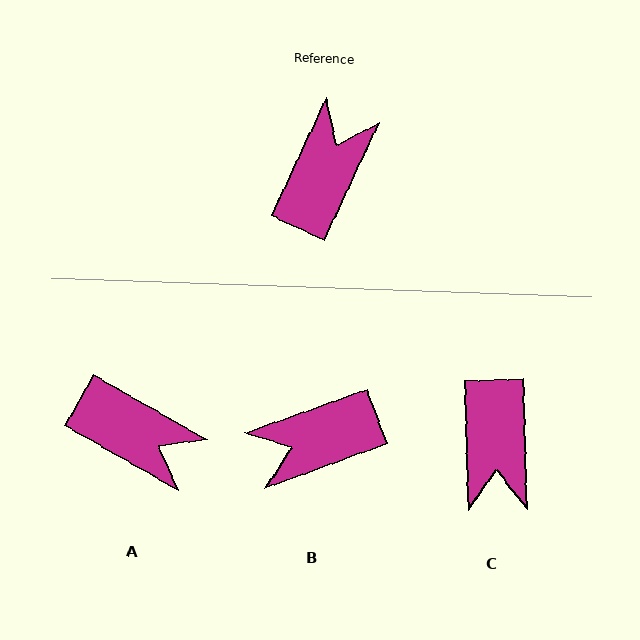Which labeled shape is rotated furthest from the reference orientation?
C, about 153 degrees away.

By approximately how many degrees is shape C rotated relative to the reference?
Approximately 153 degrees clockwise.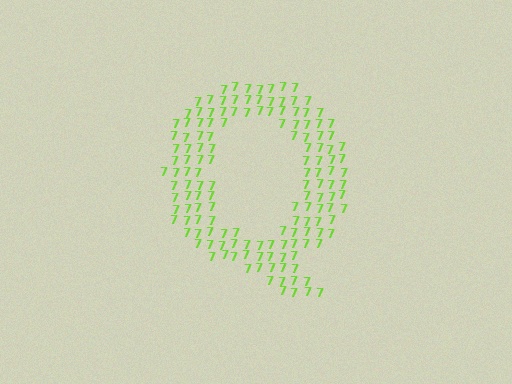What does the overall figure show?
The overall figure shows the letter Q.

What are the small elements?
The small elements are digit 7's.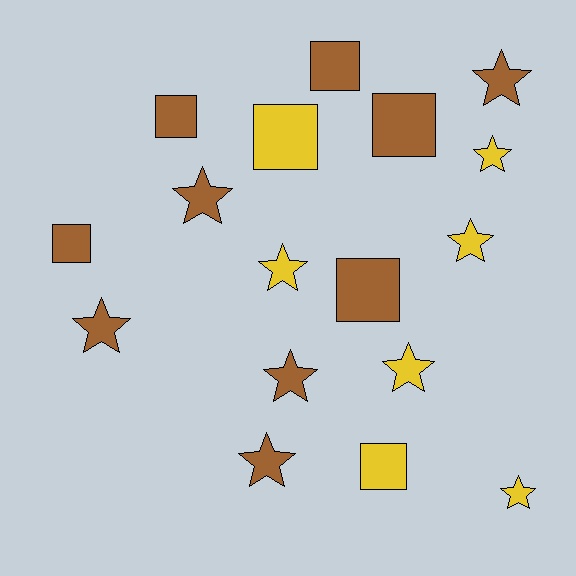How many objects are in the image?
There are 17 objects.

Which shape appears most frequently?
Star, with 10 objects.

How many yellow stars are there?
There are 5 yellow stars.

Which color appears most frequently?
Brown, with 10 objects.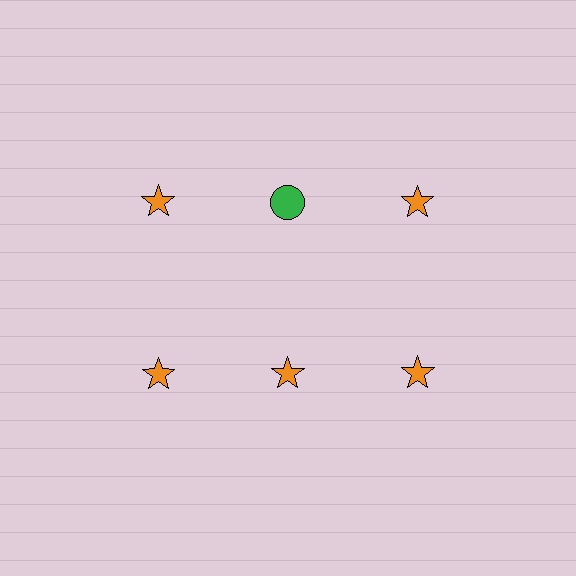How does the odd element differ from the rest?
It differs in both color (green instead of orange) and shape (circle instead of star).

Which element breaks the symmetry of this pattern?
The green circle in the top row, second from left column breaks the symmetry. All other shapes are orange stars.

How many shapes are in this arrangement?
There are 6 shapes arranged in a grid pattern.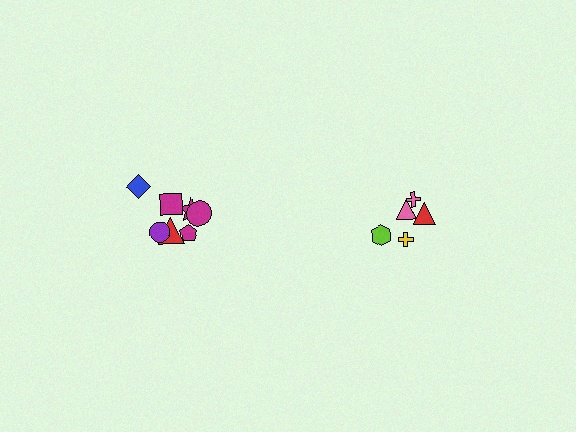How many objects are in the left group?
There are 7 objects.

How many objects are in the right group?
There are 5 objects.